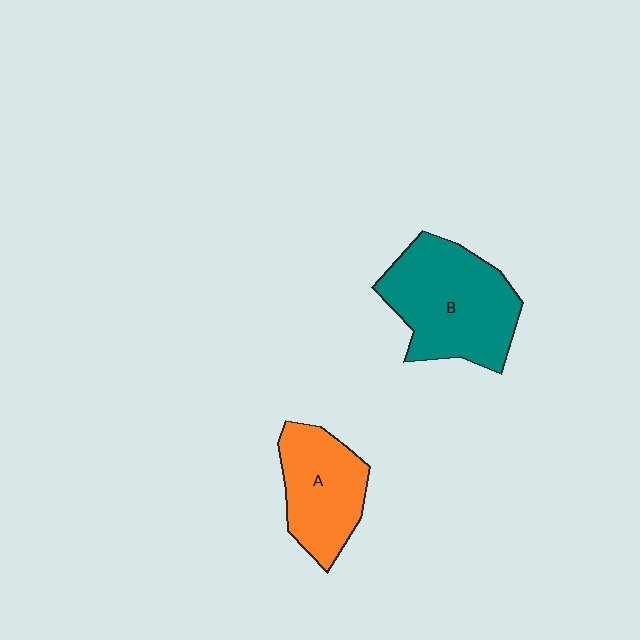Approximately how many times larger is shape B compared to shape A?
Approximately 1.4 times.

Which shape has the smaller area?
Shape A (orange).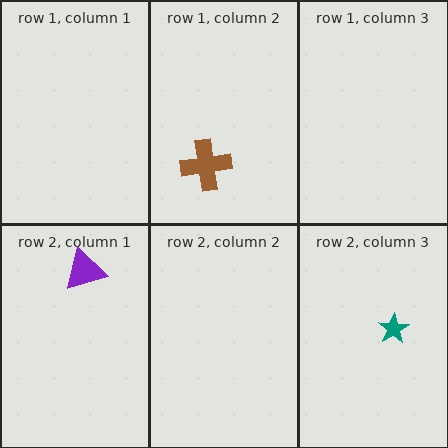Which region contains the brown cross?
The row 1, column 2 region.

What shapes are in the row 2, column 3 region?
The teal star.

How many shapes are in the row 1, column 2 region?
1.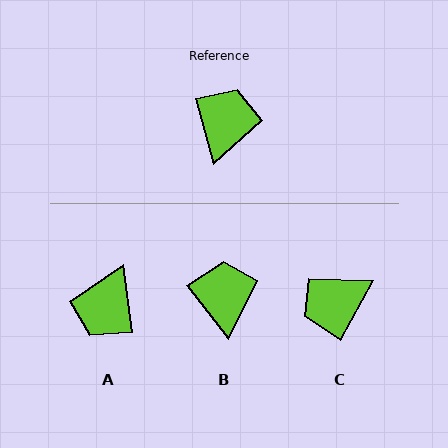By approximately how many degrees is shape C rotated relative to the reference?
Approximately 135 degrees counter-clockwise.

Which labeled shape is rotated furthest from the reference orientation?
A, about 172 degrees away.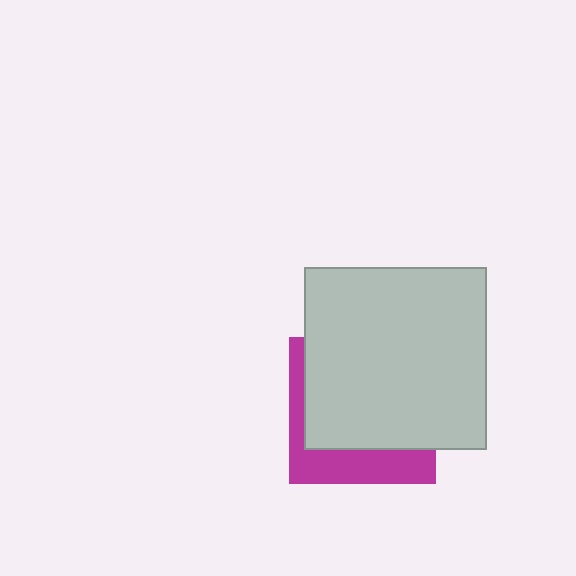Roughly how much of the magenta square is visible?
A small part of it is visible (roughly 31%).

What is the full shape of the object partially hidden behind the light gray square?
The partially hidden object is a magenta square.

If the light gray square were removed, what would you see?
You would see the complete magenta square.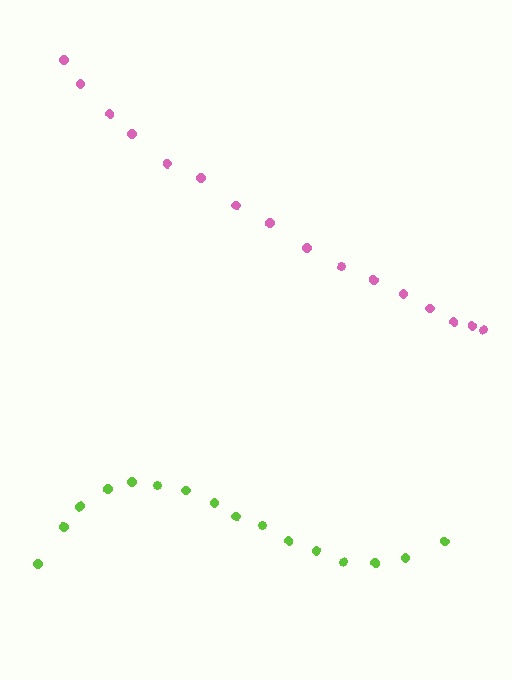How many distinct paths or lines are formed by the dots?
There are 2 distinct paths.